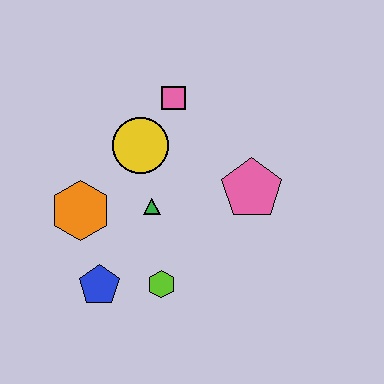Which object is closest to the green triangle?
The yellow circle is closest to the green triangle.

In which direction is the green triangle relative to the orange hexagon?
The green triangle is to the right of the orange hexagon.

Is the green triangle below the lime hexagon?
No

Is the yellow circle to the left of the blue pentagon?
No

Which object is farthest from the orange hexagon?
The pink pentagon is farthest from the orange hexagon.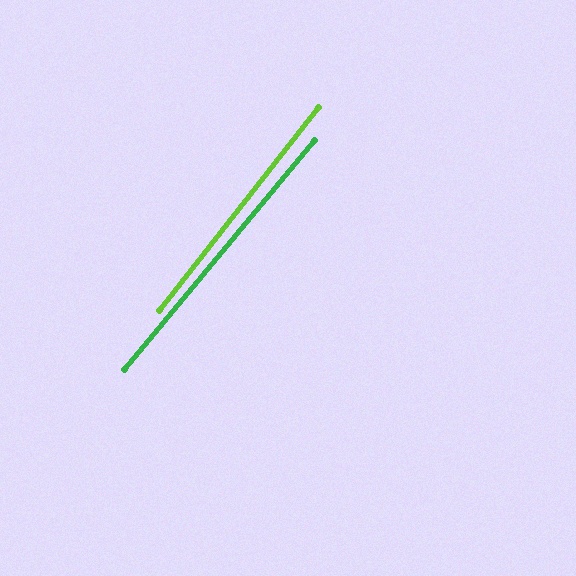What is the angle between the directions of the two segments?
Approximately 2 degrees.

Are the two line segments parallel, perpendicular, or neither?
Parallel — their directions differ by only 1.5°.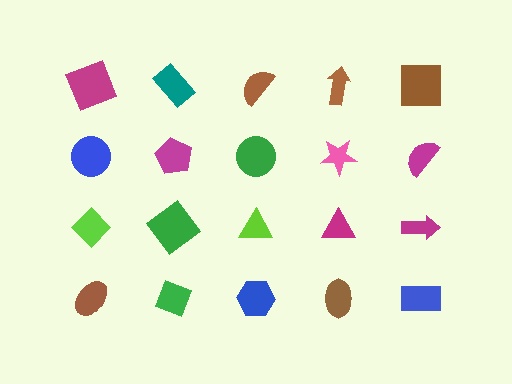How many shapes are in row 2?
5 shapes.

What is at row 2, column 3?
A green circle.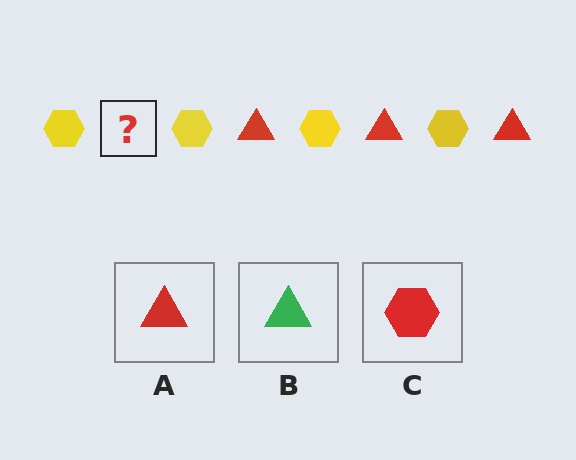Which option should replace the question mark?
Option A.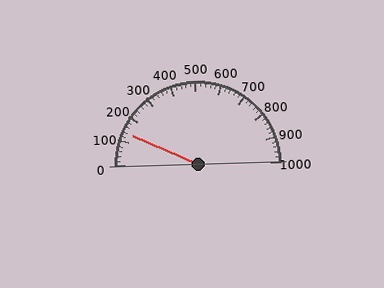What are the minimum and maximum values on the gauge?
The gauge ranges from 0 to 1000.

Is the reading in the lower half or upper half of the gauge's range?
The reading is in the lower half of the range (0 to 1000).